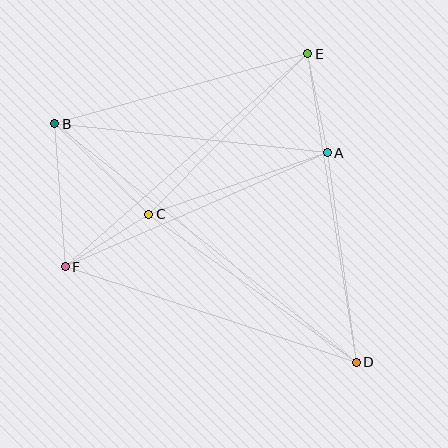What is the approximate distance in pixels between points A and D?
The distance between A and D is approximately 211 pixels.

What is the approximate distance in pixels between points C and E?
The distance between C and E is approximately 226 pixels.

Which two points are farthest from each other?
Points B and D are farthest from each other.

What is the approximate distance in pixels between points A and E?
The distance between A and E is approximately 101 pixels.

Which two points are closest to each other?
Points C and F are closest to each other.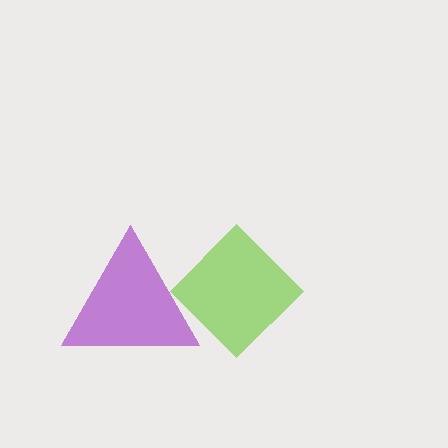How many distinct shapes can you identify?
There are 2 distinct shapes: a lime diamond, a purple triangle.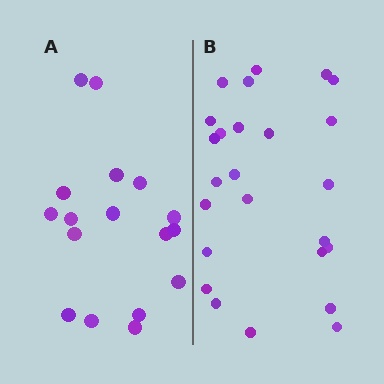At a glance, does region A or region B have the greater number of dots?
Region B (the right region) has more dots.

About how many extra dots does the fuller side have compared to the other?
Region B has roughly 8 or so more dots than region A.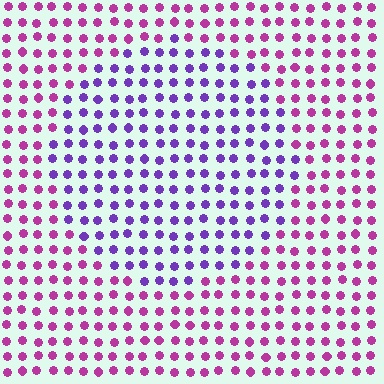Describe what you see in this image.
The image is filled with small magenta elements in a uniform arrangement. A circle-shaped region is visible where the elements are tinted to a slightly different hue, forming a subtle color boundary.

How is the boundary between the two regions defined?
The boundary is defined purely by a slight shift in hue (about 45 degrees). Spacing, size, and orientation are identical on both sides.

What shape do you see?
I see a circle.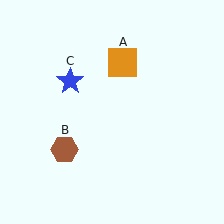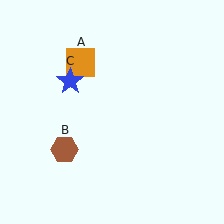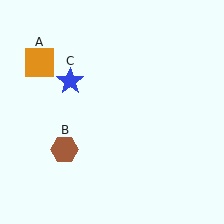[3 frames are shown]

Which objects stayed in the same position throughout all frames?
Brown hexagon (object B) and blue star (object C) remained stationary.